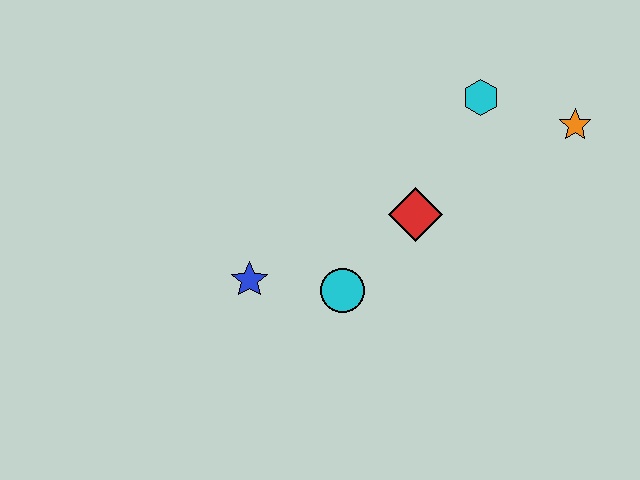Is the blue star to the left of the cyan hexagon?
Yes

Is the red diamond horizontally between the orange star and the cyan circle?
Yes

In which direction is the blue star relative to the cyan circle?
The blue star is to the left of the cyan circle.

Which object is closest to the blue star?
The cyan circle is closest to the blue star.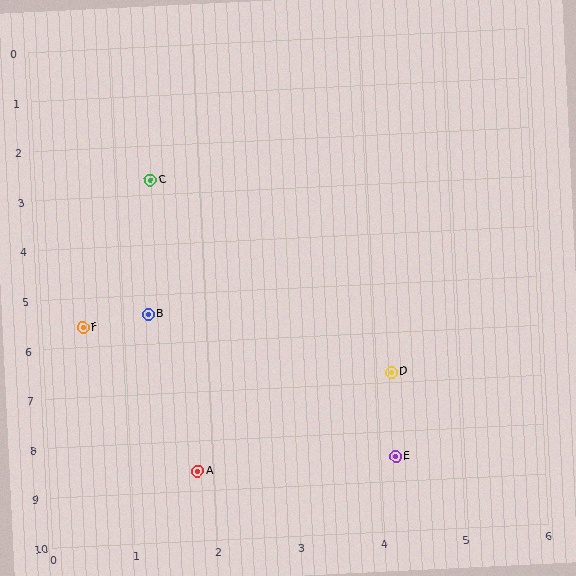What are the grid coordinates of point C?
Point C is at approximately (1.4, 2.7).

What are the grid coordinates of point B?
Point B is at approximately (1.3, 5.4).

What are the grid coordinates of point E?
Point E is at approximately (4.2, 8.5).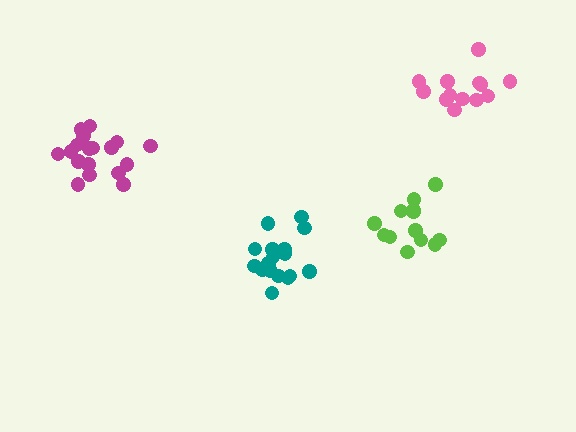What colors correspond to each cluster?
The clusters are colored: lime, pink, teal, magenta.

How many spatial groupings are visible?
There are 4 spatial groupings.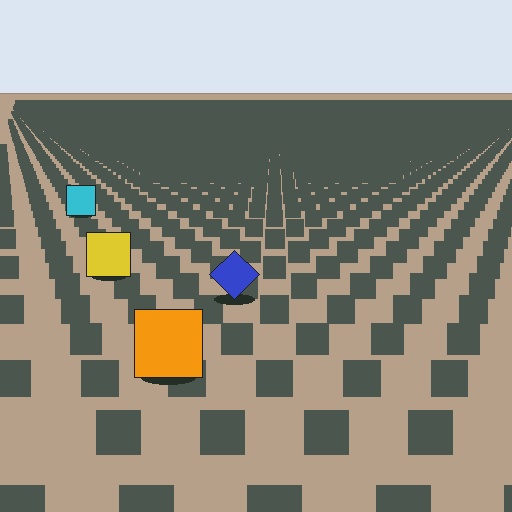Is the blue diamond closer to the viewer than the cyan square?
Yes. The blue diamond is closer — you can tell from the texture gradient: the ground texture is coarser near it.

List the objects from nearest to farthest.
From nearest to farthest: the orange square, the blue diamond, the yellow square, the cyan square.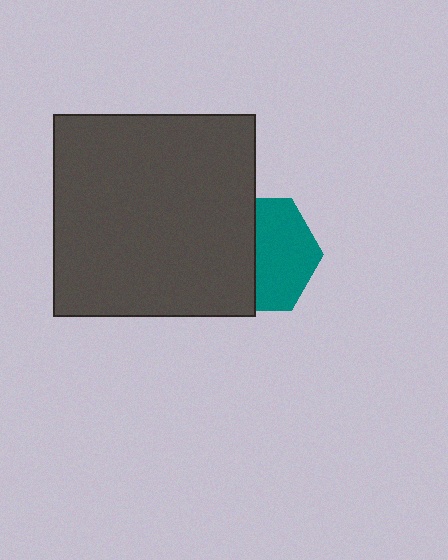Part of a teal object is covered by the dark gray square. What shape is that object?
It is a hexagon.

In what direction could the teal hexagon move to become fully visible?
The teal hexagon could move right. That would shift it out from behind the dark gray square entirely.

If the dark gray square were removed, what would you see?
You would see the complete teal hexagon.